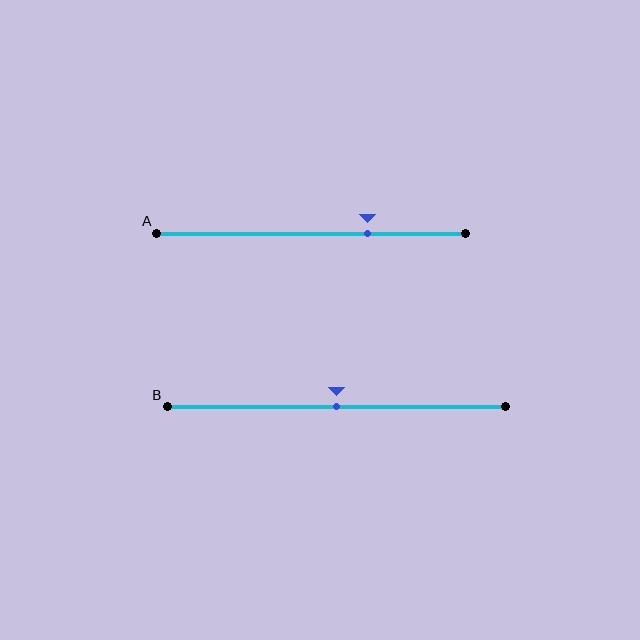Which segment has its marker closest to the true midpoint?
Segment B has its marker closest to the true midpoint.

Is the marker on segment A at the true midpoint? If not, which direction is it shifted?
No, the marker on segment A is shifted to the right by about 18% of the segment length.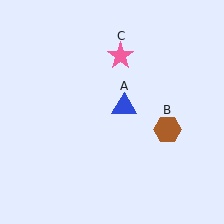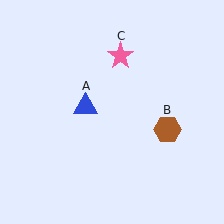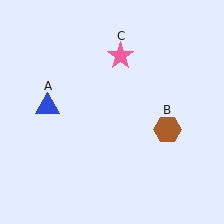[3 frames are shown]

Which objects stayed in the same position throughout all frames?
Brown hexagon (object B) and pink star (object C) remained stationary.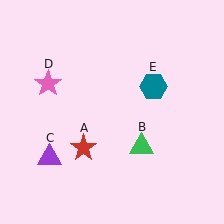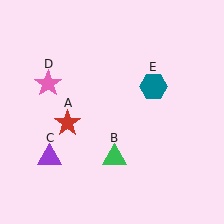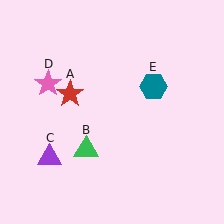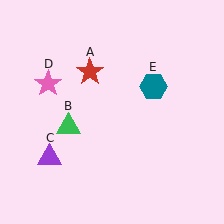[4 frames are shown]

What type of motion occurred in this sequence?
The red star (object A), green triangle (object B) rotated clockwise around the center of the scene.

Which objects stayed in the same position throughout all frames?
Purple triangle (object C) and pink star (object D) and teal hexagon (object E) remained stationary.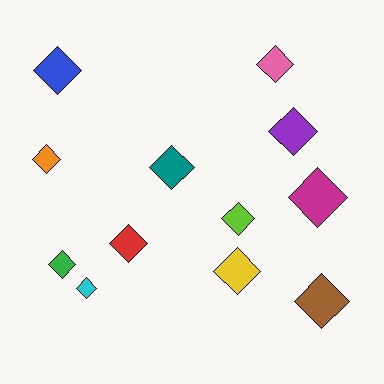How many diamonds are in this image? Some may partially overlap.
There are 12 diamonds.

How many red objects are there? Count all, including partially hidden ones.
There is 1 red object.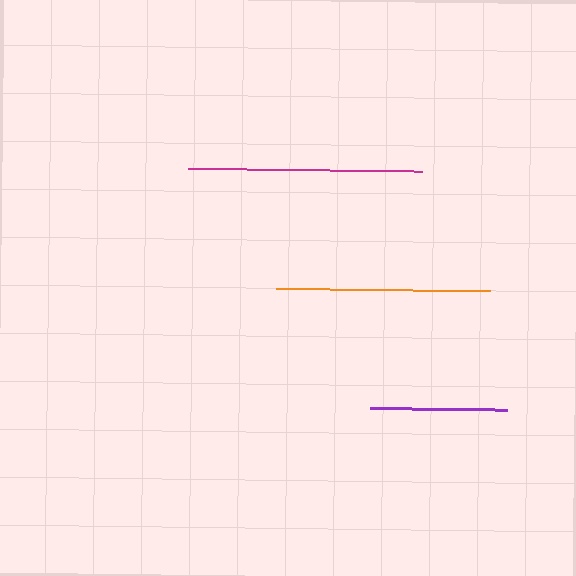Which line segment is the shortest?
The purple line is the shortest at approximately 137 pixels.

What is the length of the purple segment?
The purple segment is approximately 137 pixels long.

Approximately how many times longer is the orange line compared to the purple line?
The orange line is approximately 1.6 times the length of the purple line.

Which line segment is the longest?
The magenta line is the longest at approximately 234 pixels.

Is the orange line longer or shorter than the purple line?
The orange line is longer than the purple line.